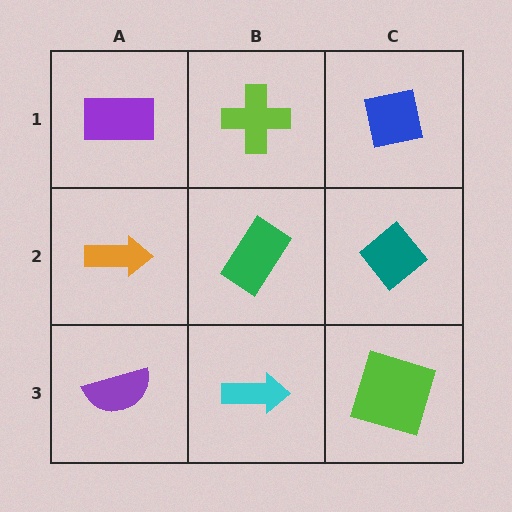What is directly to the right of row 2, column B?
A teal diamond.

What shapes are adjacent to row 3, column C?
A teal diamond (row 2, column C), a cyan arrow (row 3, column B).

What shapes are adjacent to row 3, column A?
An orange arrow (row 2, column A), a cyan arrow (row 3, column B).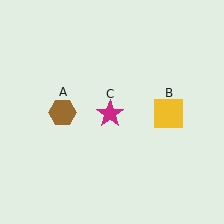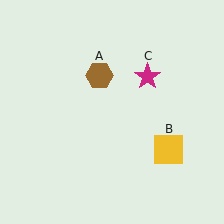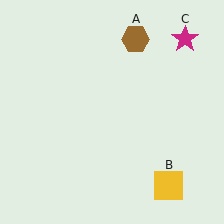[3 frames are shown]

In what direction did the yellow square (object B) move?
The yellow square (object B) moved down.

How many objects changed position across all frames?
3 objects changed position: brown hexagon (object A), yellow square (object B), magenta star (object C).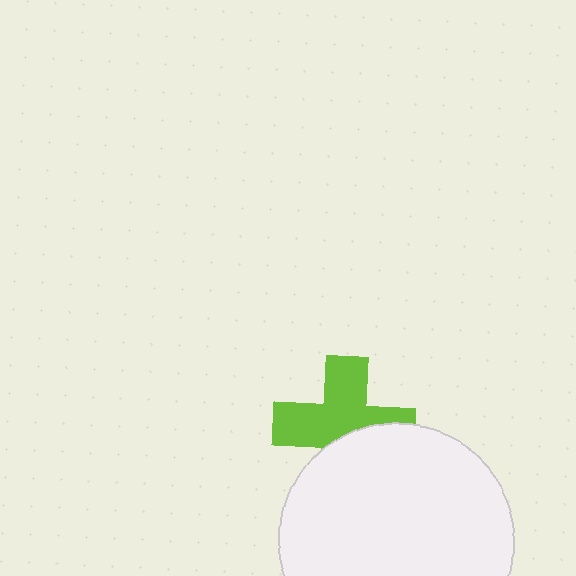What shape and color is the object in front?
The object in front is a white circle.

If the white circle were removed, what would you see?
You would see the complete lime cross.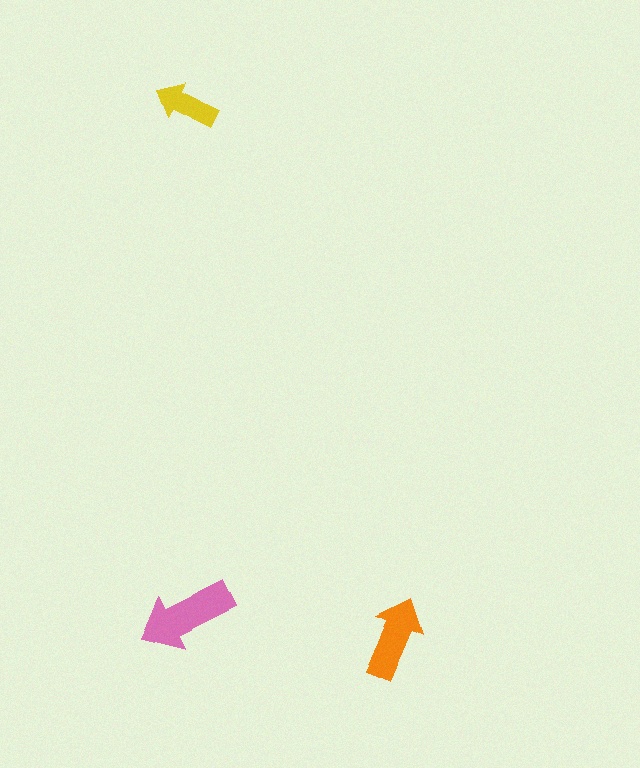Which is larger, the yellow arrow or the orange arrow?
The orange one.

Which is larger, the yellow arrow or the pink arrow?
The pink one.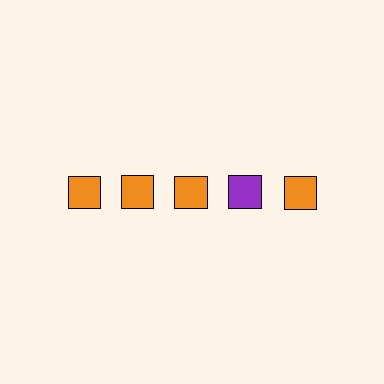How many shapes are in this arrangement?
There are 5 shapes arranged in a grid pattern.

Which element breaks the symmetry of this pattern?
The purple square in the top row, second from right column breaks the symmetry. All other shapes are orange squares.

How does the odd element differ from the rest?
It has a different color: purple instead of orange.